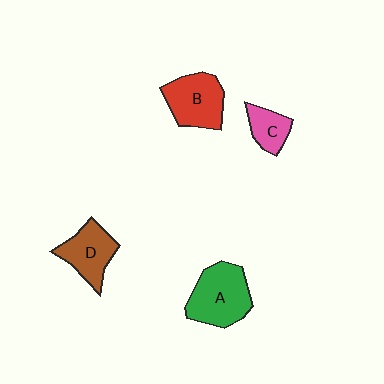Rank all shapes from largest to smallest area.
From largest to smallest: A (green), B (red), D (brown), C (pink).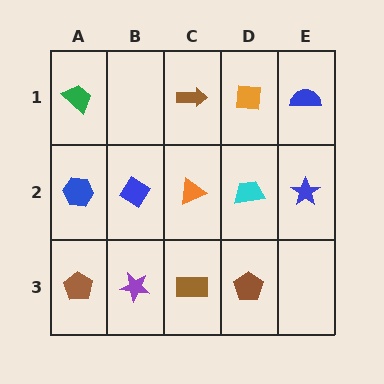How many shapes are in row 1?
4 shapes.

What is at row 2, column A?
A blue hexagon.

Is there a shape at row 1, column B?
No, that cell is empty.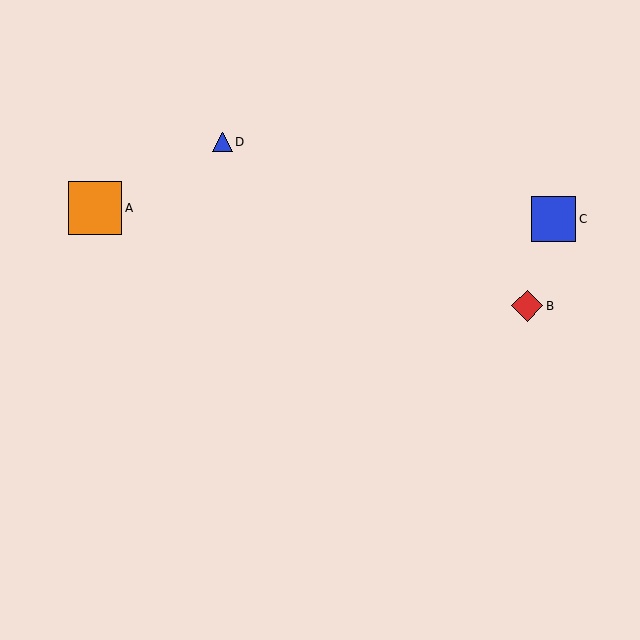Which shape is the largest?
The orange square (labeled A) is the largest.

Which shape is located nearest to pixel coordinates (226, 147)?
The blue triangle (labeled D) at (222, 142) is nearest to that location.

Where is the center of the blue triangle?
The center of the blue triangle is at (222, 142).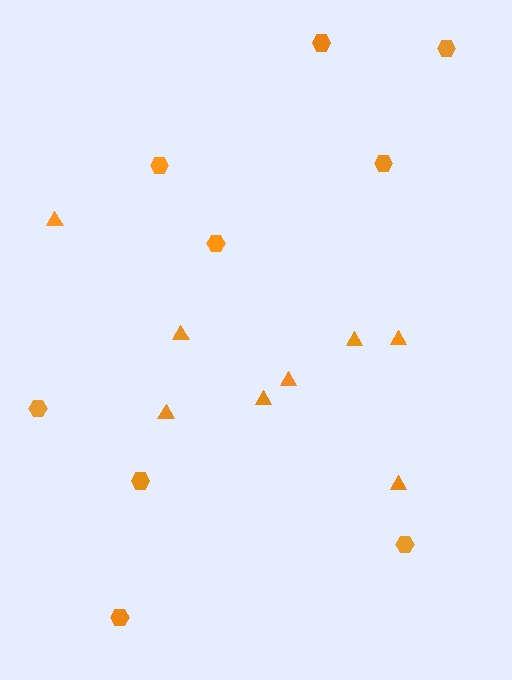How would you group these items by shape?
There are 2 groups: one group of triangles (8) and one group of hexagons (9).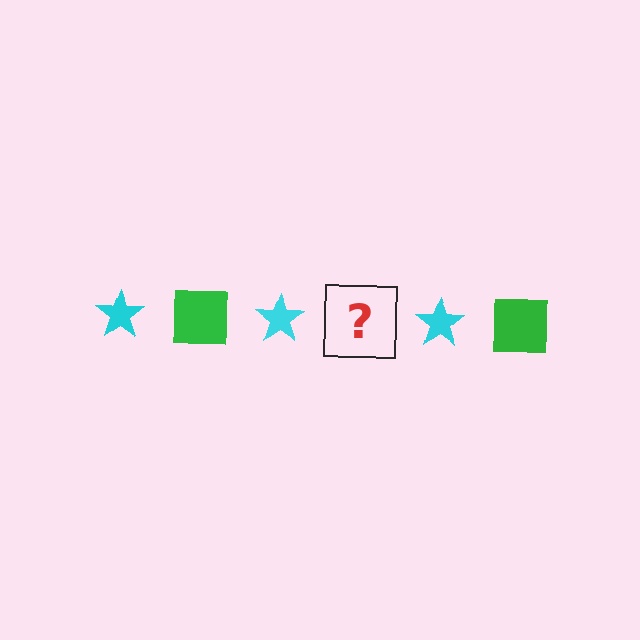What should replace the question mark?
The question mark should be replaced with a green square.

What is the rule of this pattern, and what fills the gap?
The rule is that the pattern alternates between cyan star and green square. The gap should be filled with a green square.